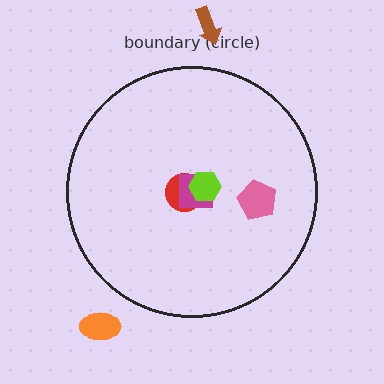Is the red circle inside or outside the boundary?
Inside.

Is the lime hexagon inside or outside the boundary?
Inside.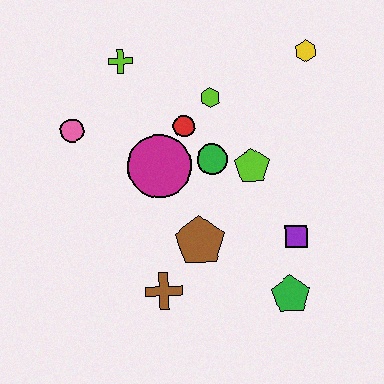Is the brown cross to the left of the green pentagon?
Yes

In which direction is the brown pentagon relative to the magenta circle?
The brown pentagon is below the magenta circle.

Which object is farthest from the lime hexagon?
The green pentagon is farthest from the lime hexagon.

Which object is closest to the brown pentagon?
The brown cross is closest to the brown pentagon.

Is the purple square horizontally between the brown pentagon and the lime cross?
No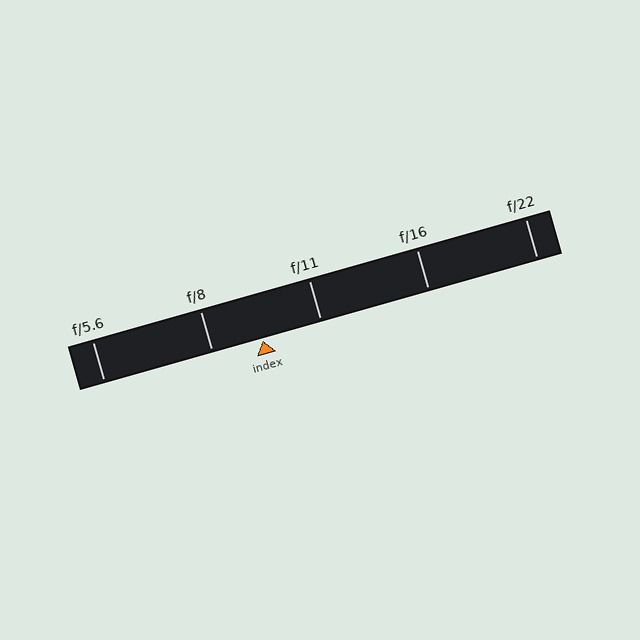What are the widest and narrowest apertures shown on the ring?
The widest aperture shown is f/5.6 and the narrowest is f/22.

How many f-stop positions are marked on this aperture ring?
There are 5 f-stop positions marked.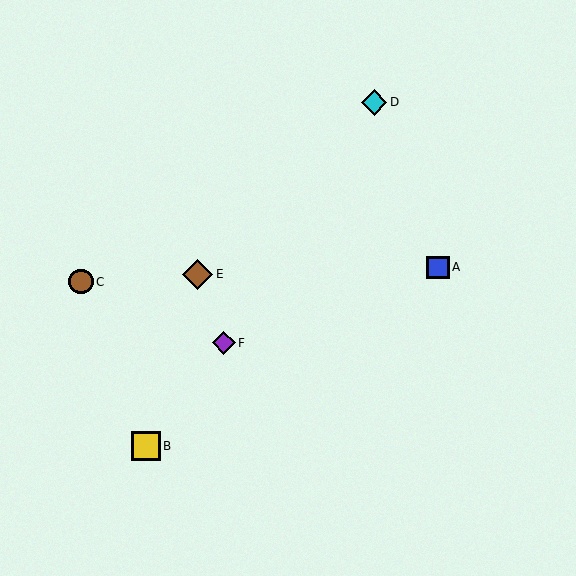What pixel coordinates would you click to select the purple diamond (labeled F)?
Click at (224, 343) to select the purple diamond F.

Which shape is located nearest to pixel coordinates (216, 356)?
The purple diamond (labeled F) at (224, 343) is nearest to that location.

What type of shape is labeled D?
Shape D is a cyan diamond.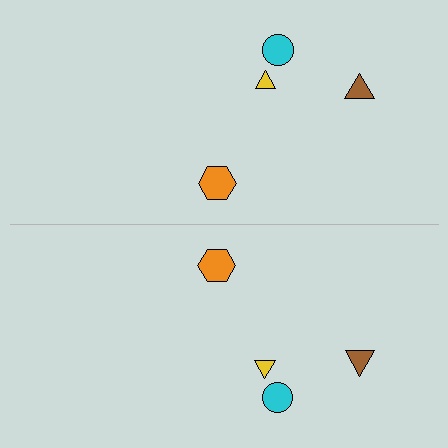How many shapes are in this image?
There are 8 shapes in this image.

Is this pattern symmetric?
Yes, this pattern has bilateral (reflection) symmetry.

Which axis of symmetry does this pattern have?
The pattern has a horizontal axis of symmetry running through the center of the image.